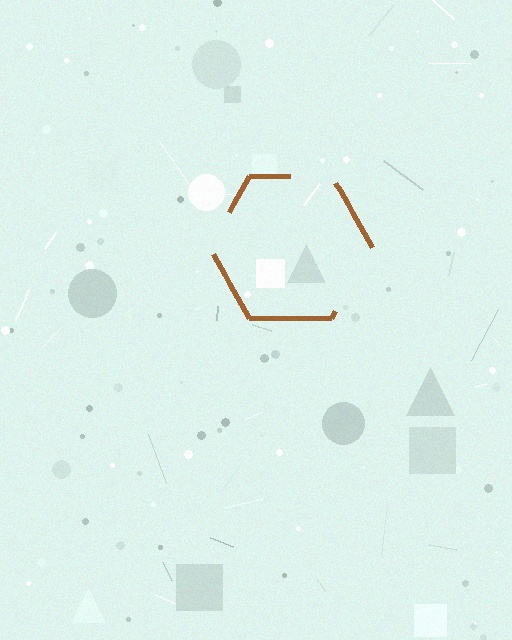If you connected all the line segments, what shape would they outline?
They would outline a hexagon.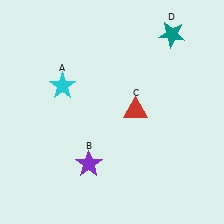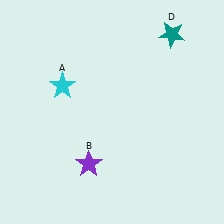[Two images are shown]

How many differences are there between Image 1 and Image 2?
There is 1 difference between the two images.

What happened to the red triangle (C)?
The red triangle (C) was removed in Image 2. It was in the top-right area of Image 1.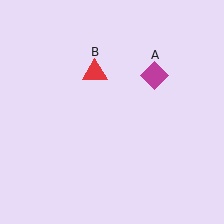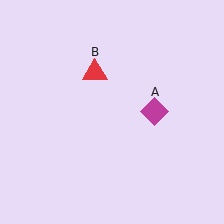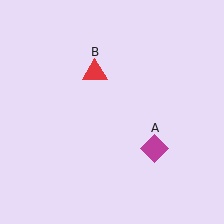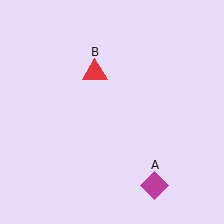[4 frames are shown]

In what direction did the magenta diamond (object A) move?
The magenta diamond (object A) moved down.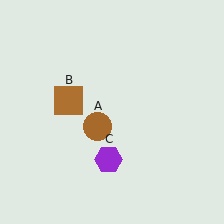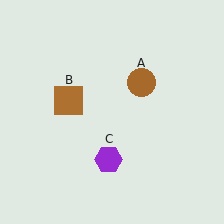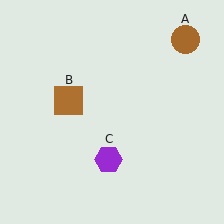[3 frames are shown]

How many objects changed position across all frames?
1 object changed position: brown circle (object A).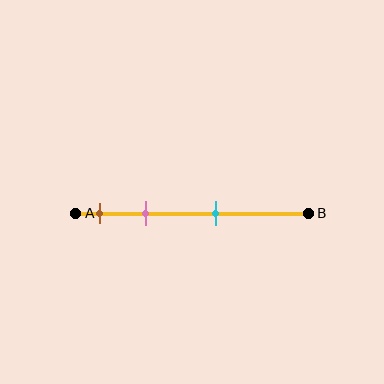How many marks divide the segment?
There are 3 marks dividing the segment.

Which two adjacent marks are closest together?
The brown and pink marks are the closest adjacent pair.